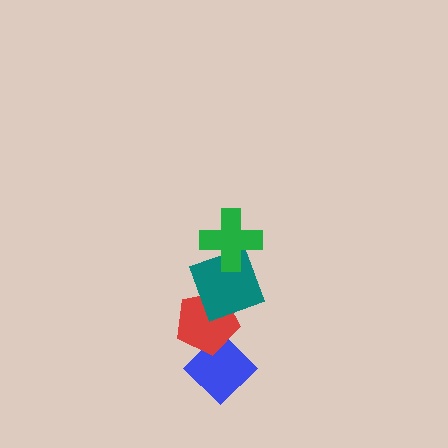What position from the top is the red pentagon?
The red pentagon is 3rd from the top.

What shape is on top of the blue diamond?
The red pentagon is on top of the blue diamond.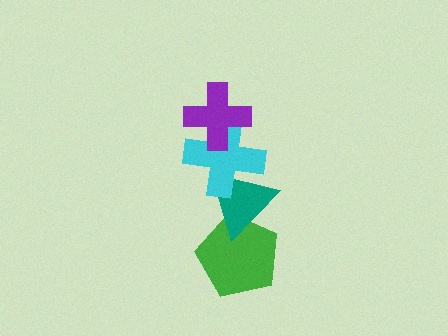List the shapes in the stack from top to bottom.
From top to bottom: the purple cross, the cyan cross, the teal triangle, the green pentagon.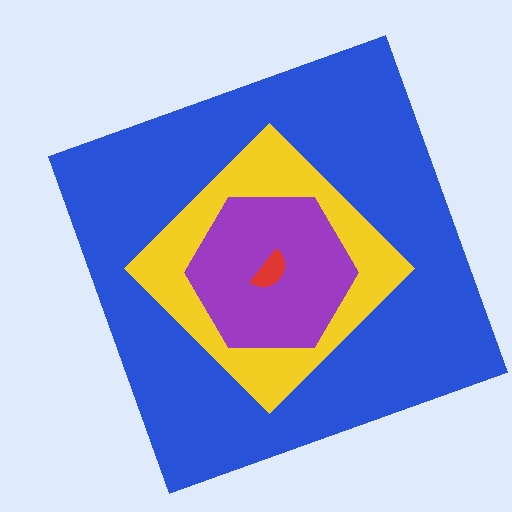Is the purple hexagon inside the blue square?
Yes.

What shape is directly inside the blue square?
The yellow diamond.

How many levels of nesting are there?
4.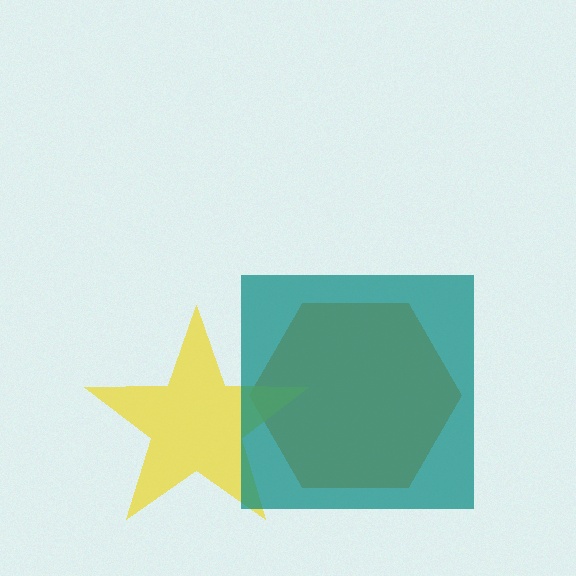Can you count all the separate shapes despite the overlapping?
Yes, there are 3 separate shapes.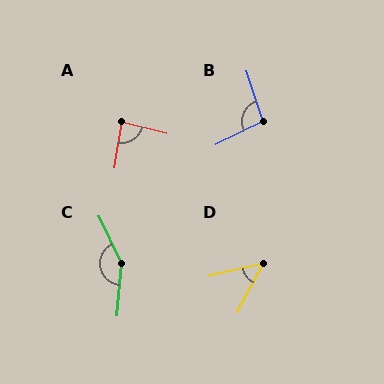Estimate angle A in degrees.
Approximately 85 degrees.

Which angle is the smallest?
D, at approximately 49 degrees.